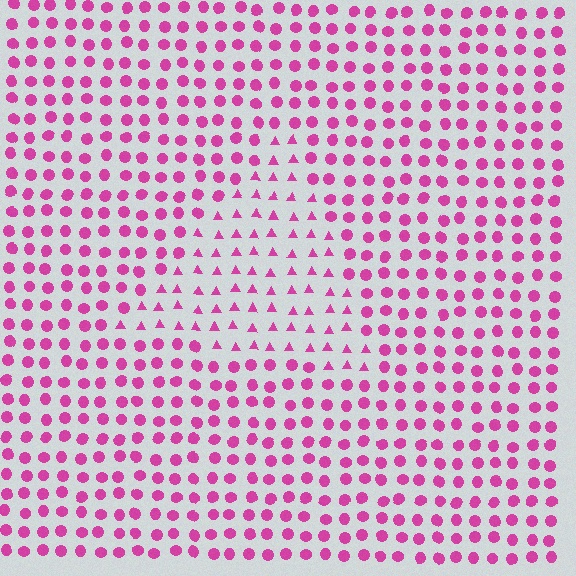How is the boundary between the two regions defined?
The boundary is defined by a change in element shape: triangles inside vs. circles outside. All elements share the same color and spacing.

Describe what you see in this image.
The image is filled with small magenta elements arranged in a uniform grid. A triangle-shaped region contains triangles, while the surrounding area contains circles. The boundary is defined purely by the change in element shape.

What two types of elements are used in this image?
The image uses triangles inside the triangle region and circles outside it.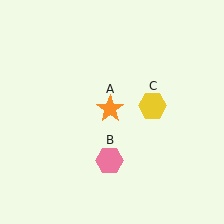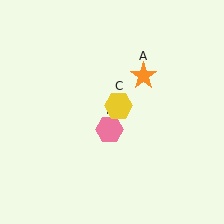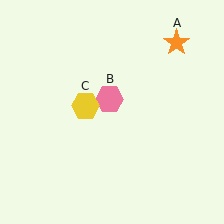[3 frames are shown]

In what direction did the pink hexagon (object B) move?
The pink hexagon (object B) moved up.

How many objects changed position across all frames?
3 objects changed position: orange star (object A), pink hexagon (object B), yellow hexagon (object C).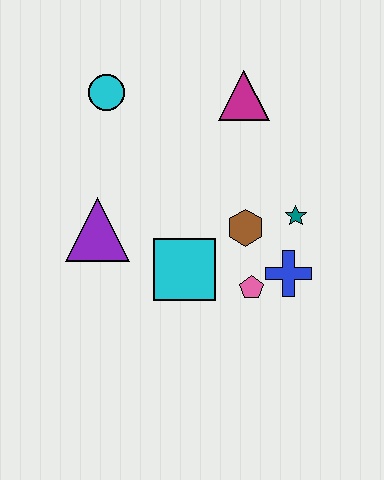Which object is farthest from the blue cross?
The cyan circle is farthest from the blue cross.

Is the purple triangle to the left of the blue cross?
Yes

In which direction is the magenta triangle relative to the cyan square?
The magenta triangle is above the cyan square.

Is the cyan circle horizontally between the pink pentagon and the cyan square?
No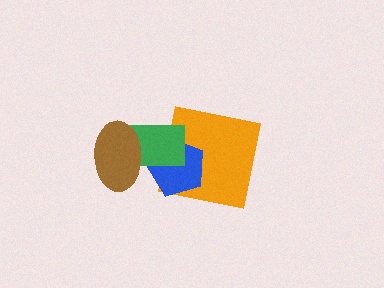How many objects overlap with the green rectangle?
3 objects overlap with the green rectangle.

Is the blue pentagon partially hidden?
Yes, it is partially covered by another shape.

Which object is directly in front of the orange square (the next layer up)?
The blue pentagon is directly in front of the orange square.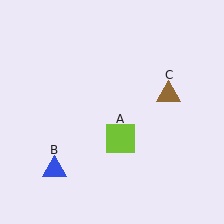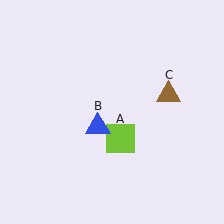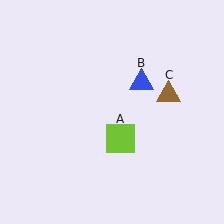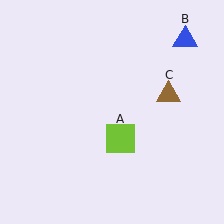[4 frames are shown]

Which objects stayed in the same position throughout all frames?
Lime square (object A) and brown triangle (object C) remained stationary.